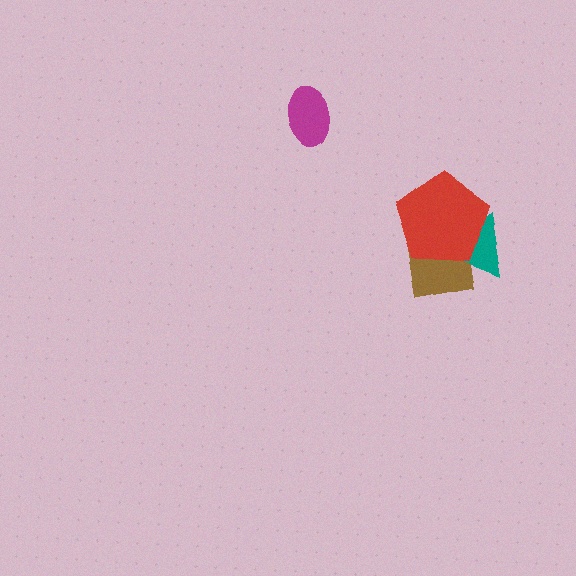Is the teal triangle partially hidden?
Yes, it is partially covered by another shape.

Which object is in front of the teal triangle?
The red pentagon is in front of the teal triangle.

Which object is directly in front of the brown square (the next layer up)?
The teal triangle is directly in front of the brown square.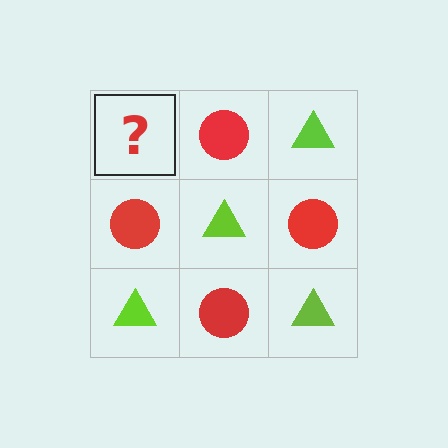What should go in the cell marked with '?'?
The missing cell should contain a lime triangle.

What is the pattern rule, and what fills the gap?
The rule is that it alternates lime triangle and red circle in a checkerboard pattern. The gap should be filled with a lime triangle.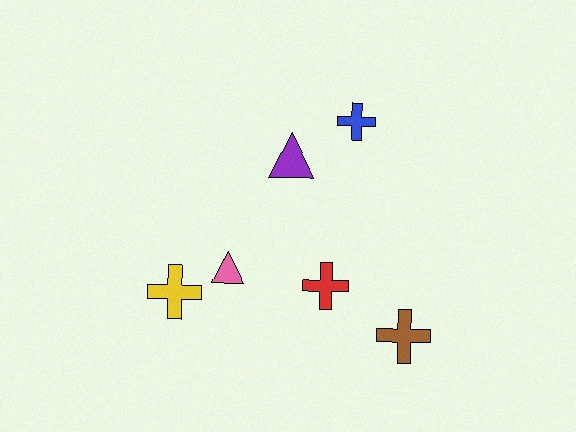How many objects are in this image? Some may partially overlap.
There are 6 objects.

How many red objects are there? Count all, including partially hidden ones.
There is 1 red object.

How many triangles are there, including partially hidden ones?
There are 2 triangles.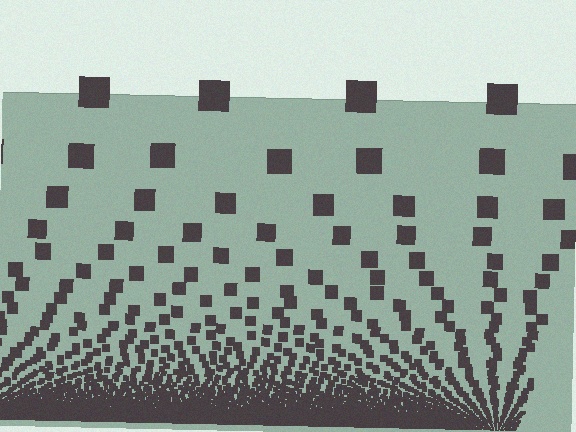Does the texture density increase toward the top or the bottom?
Density increases toward the bottom.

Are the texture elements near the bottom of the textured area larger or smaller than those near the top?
Smaller. The gradient is inverted — elements near the bottom are smaller and denser.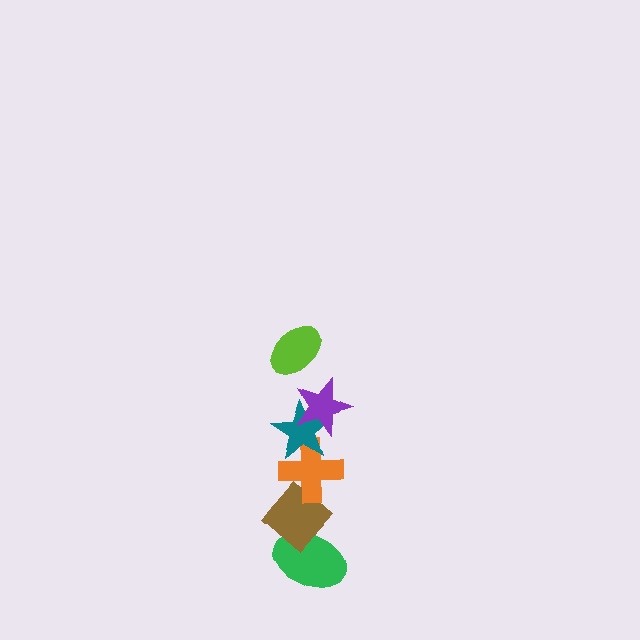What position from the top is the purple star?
The purple star is 2nd from the top.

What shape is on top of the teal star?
The purple star is on top of the teal star.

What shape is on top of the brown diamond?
The orange cross is on top of the brown diamond.